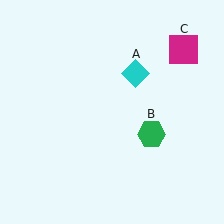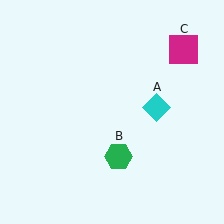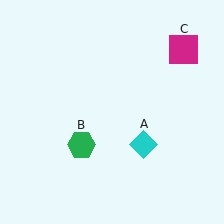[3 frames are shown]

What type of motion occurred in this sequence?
The cyan diamond (object A), green hexagon (object B) rotated clockwise around the center of the scene.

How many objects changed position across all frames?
2 objects changed position: cyan diamond (object A), green hexagon (object B).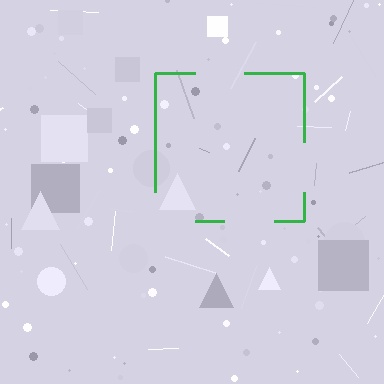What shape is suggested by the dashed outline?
The dashed outline suggests a square.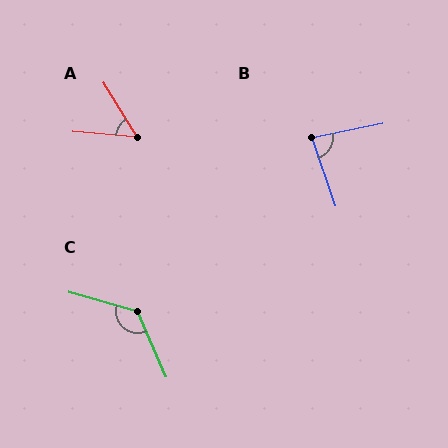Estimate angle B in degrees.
Approximately 83 degrees.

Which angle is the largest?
C, at approximately 130 degrees.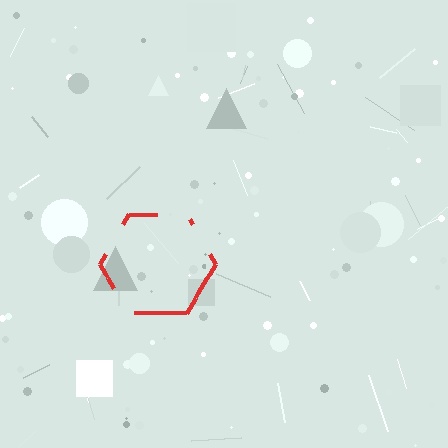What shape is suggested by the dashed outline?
The dashed outline suggests a hexagon.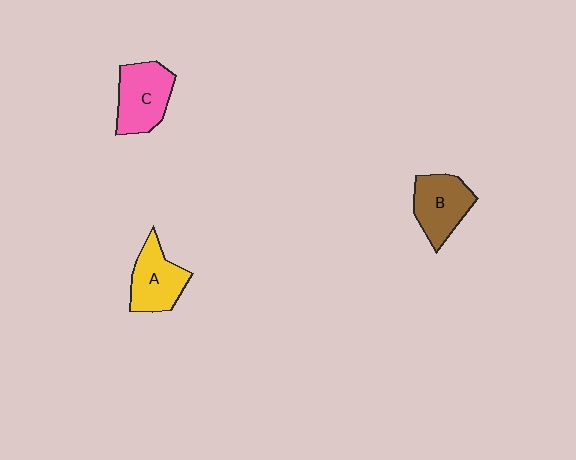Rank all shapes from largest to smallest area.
From largest to smallest: C (pink), B (brown), A (yellow).